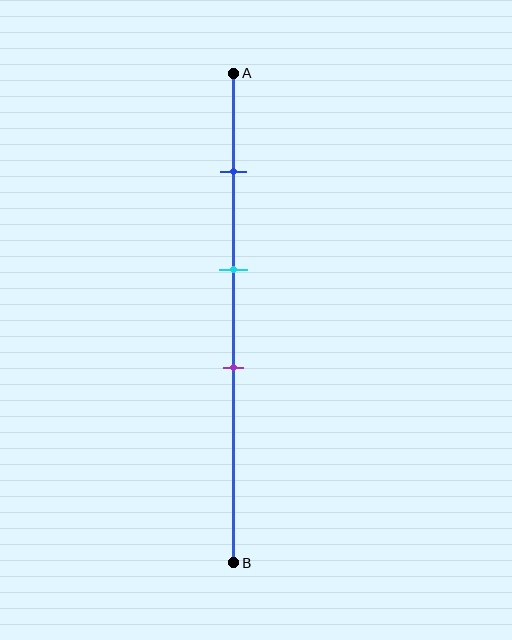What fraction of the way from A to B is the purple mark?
The purple mark is approximately 60% (0.6) of the way from A to B.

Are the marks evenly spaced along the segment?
Yes, the marks are approximately evenly spaced.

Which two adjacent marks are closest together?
The cyan and purple marks are the closest adjacent pair.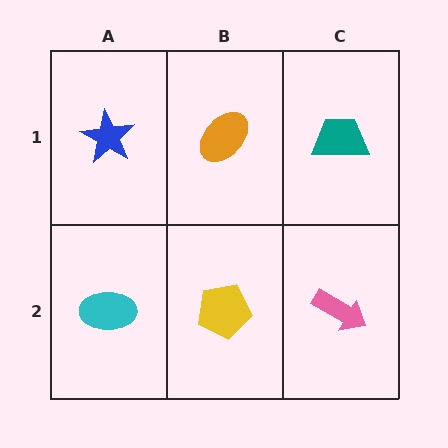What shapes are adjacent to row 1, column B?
A yellow pentagon (row 2, column B), a blue star (row 1, column A), a teal trapezoid (row 1, column C).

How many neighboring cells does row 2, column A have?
2.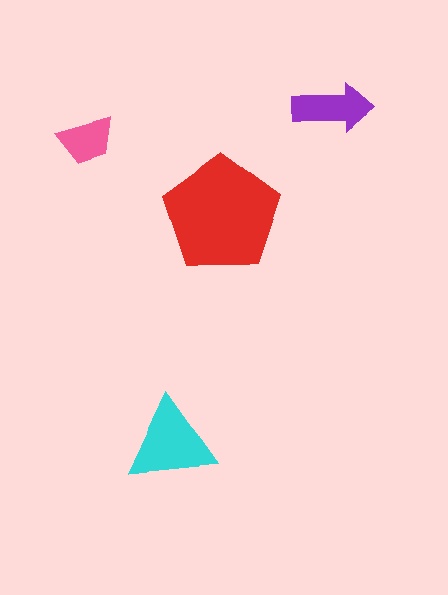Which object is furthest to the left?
The pink trapezoid is leftmost.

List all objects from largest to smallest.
The red pentagon, the cyan triangle, the purple arrow, the pink trapezoid.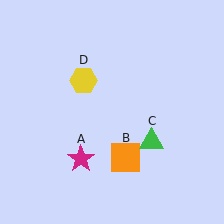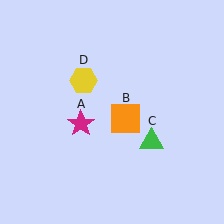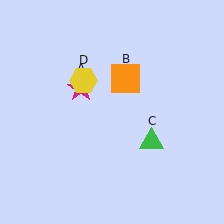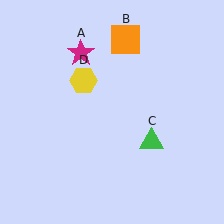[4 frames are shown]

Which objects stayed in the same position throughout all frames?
Green triangle (object C) and yellow hexagon (object D) remained stationary.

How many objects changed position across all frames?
2 objects changed position: magenta star (object A), orange square (object B).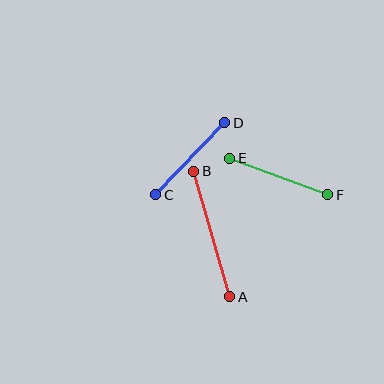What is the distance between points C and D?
The distance is approximately 100 pixels.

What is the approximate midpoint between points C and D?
The midpoint is at approximately (190, 159) pixels.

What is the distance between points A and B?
The distance is approximately 130 pixels.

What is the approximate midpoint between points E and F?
The midpoint is at approximately (279, 176) pixels.